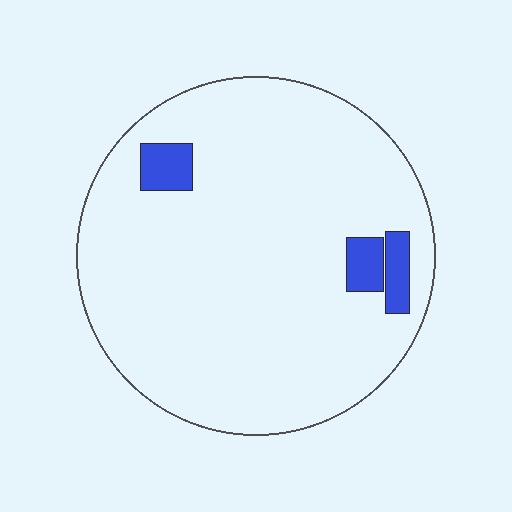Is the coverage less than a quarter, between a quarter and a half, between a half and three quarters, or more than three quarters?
Less than a quarter.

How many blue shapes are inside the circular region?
3.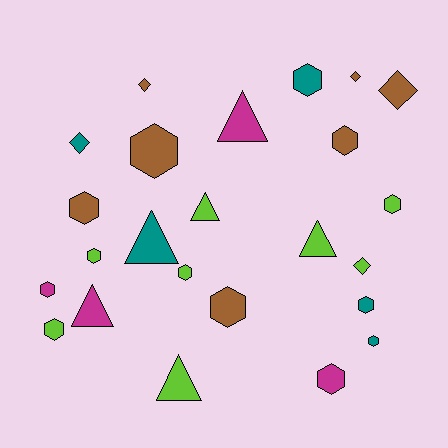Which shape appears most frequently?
Hexagon, with 13 objects.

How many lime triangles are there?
There are 3 lime triangles.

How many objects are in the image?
There are 24 objects.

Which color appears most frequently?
Lime, with 8 objects.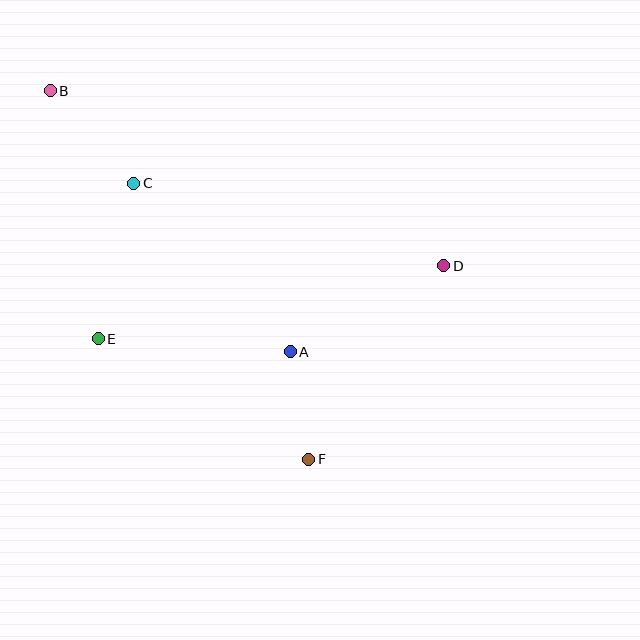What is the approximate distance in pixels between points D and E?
The distance between D and E is approximately 353 pixels.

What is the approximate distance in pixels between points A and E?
The distance between A and E is approximately 192 pixels.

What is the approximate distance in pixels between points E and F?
The distance between E and F is approximately 243 pixels.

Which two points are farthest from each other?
Points B and F are farthest from each other.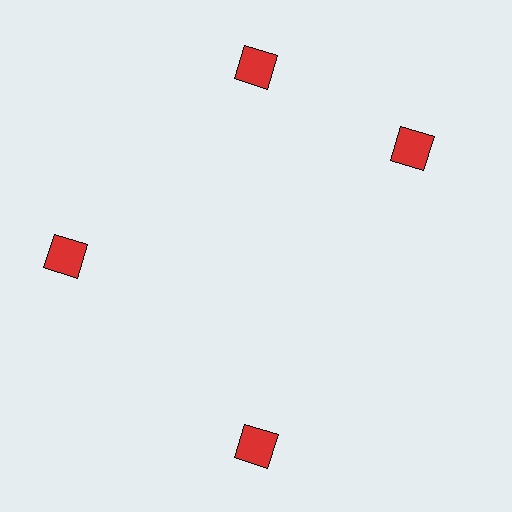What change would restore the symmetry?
The symmetry would be restored by rotating it back into even spacing with its neighbors so that all 4 squares sit at equal angles and equal distance from the center.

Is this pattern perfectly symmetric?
No. The 4 red squares are arranged in a ring, but one element near the 3 o'clock position is rotated out of alignment along the ring, breaking the 4-fold rotational symmetry.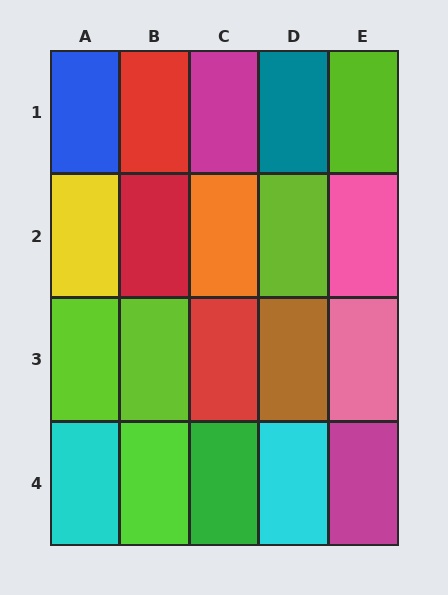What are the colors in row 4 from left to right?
Cyan, lime, green, cyan, magenta.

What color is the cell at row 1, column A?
Blue.